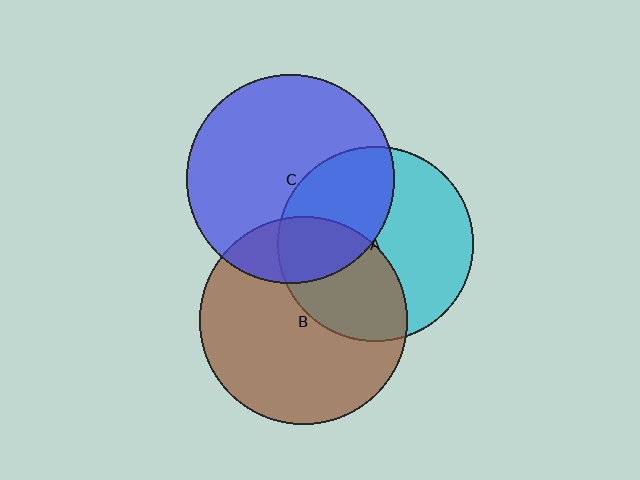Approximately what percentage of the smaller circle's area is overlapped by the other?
Approximately 40%.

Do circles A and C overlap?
Yes.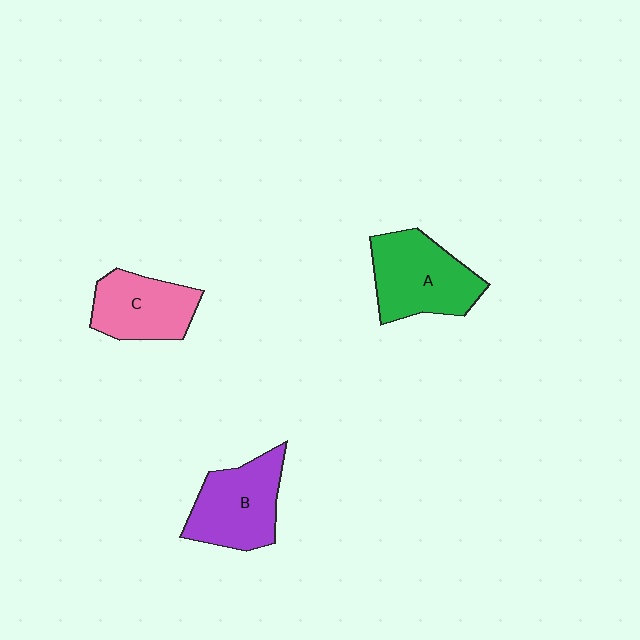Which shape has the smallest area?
Shape C (pink).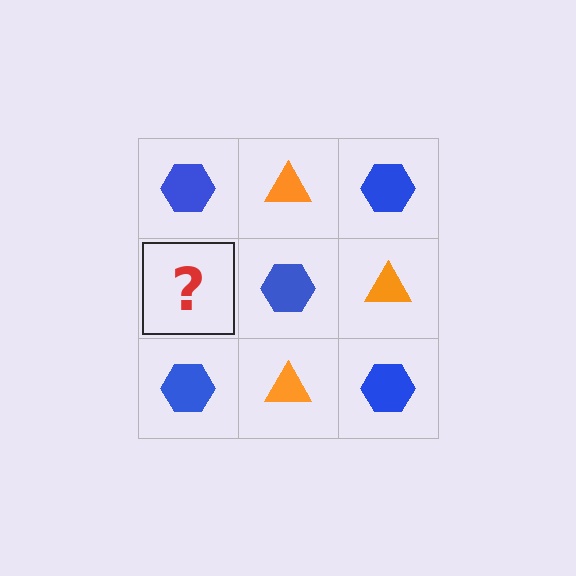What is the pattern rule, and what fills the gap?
The rule is that it alternates blue hexagon and orange triangle in a checkerboard pattern. The gap should be filled with an orange triangle.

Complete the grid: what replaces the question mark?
The question mark should be replaced with an orange triangle.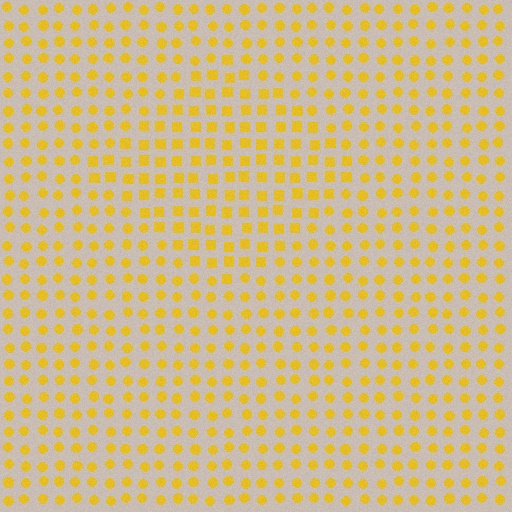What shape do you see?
I see a diamond.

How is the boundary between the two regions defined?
The boundary is defined by a change in element shape: squares inside vs. circles outside. All elements share the same color and spacing.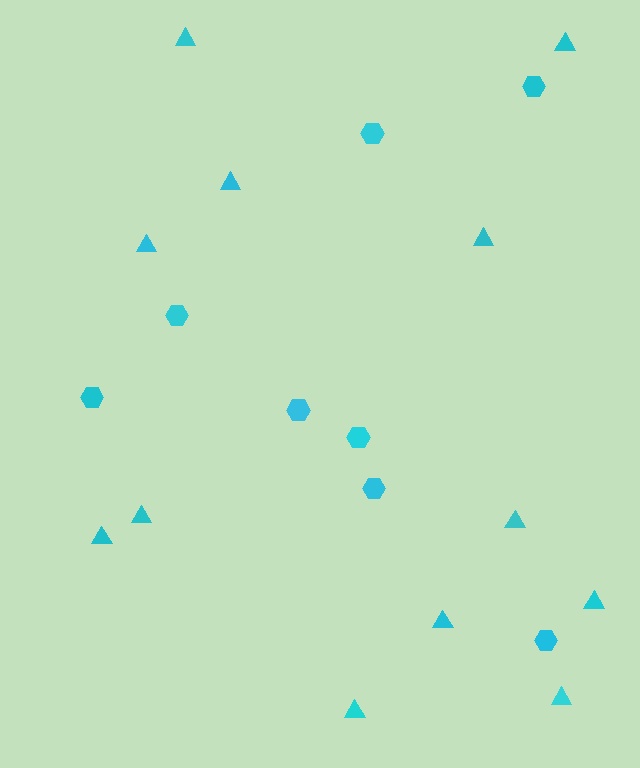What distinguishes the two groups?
There are 2 groups: one group of triangles (12) and one group of hexagons (8).